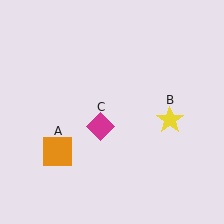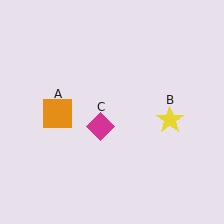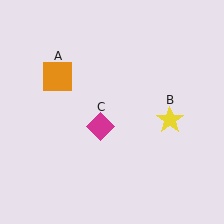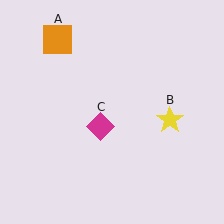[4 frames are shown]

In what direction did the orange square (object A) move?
The orange square (object A) moved up.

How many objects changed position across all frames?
1 object changed position: orange square (object A).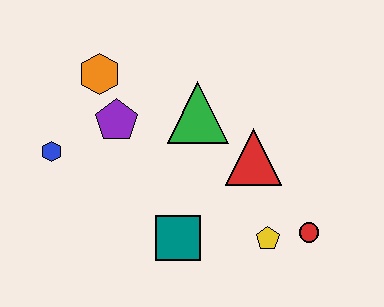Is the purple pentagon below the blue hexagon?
No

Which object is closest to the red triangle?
The green triangle is closest to the red triangle.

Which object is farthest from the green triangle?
The red circle is farthest from the green triangle.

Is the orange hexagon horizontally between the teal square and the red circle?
No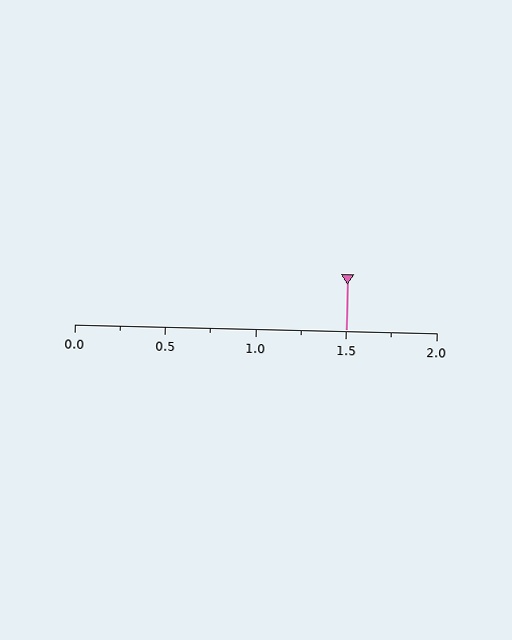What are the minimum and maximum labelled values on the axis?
The axis runs from 0.0 to 2.0.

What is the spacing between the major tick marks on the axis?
The major ticks are spaced 0.5 apart.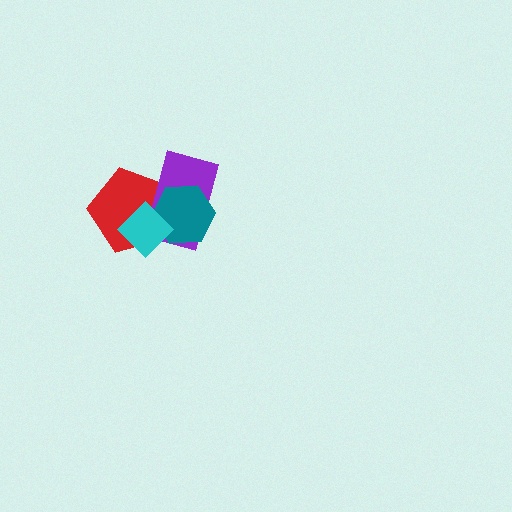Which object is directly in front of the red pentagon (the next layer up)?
The purple rectangle is directly in front of the red pentagon.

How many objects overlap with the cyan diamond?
3 objects overlap with the cyan diamond.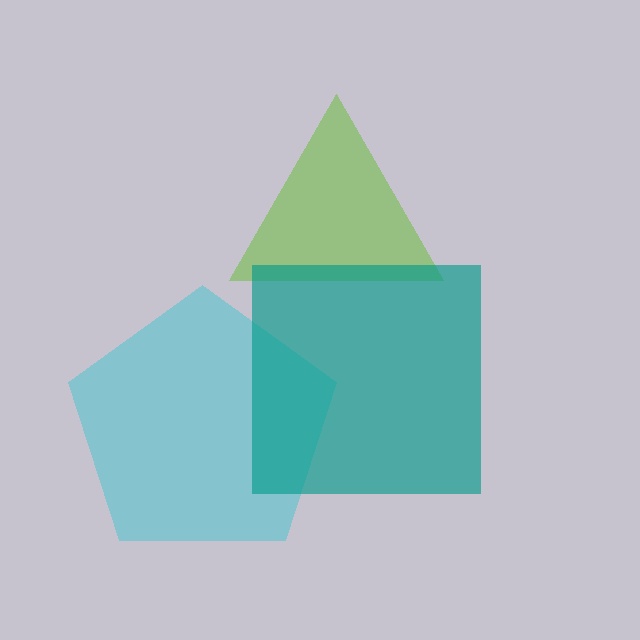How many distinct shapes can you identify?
There are 3 distinct shapes: a lime triangle, a cyan pentagon, a teal square.